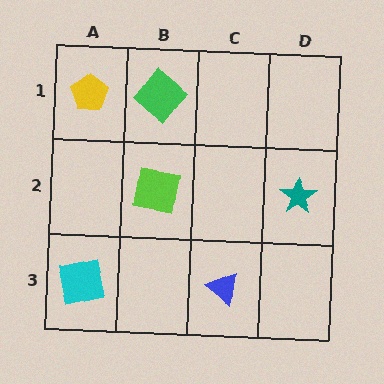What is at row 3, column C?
A blue triangle.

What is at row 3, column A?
A cyan square.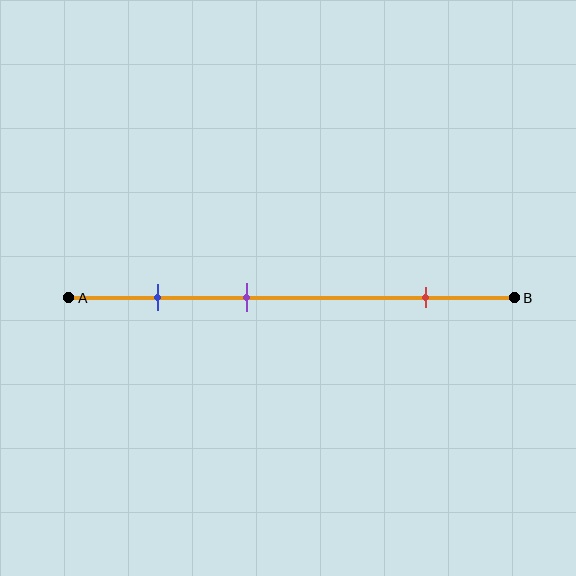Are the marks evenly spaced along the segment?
No, the marks are not evenly spaced.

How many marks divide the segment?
There are 3 marks dividing the segment.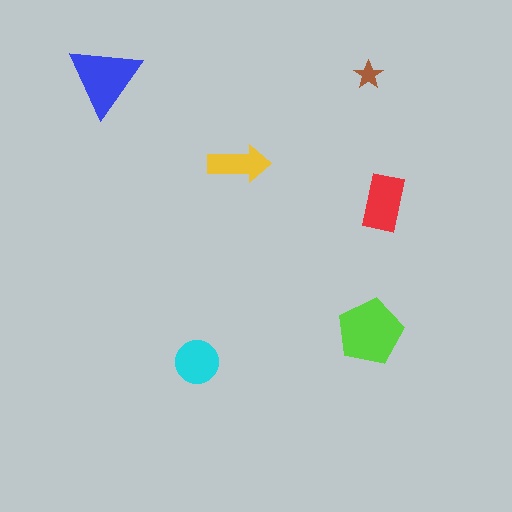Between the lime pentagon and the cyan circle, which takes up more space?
The lime pentagon.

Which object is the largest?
The lime pentagon.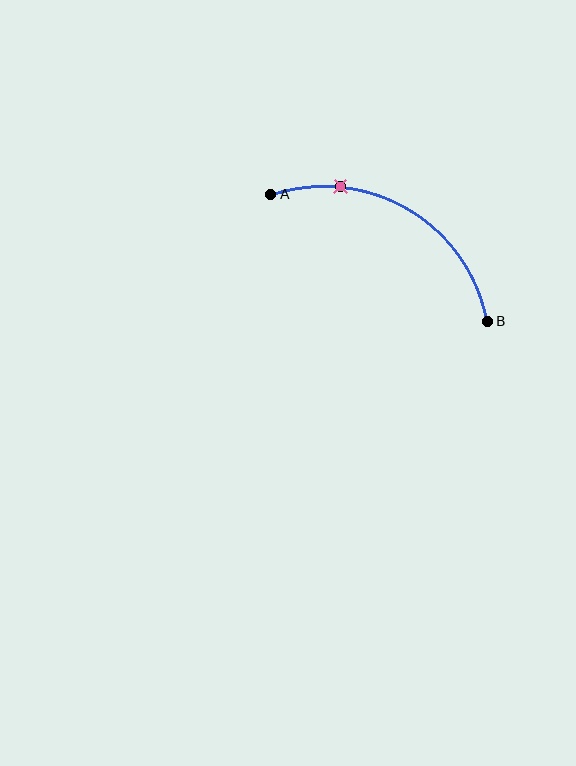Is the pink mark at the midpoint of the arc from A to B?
No. The pink mark lies on the arc but is closer to endpoint A. The arc midpoint would be at the point on the curve equidistant along the arc from both A and B.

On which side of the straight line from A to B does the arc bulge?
The arc bulges above the straight line connecting A and B.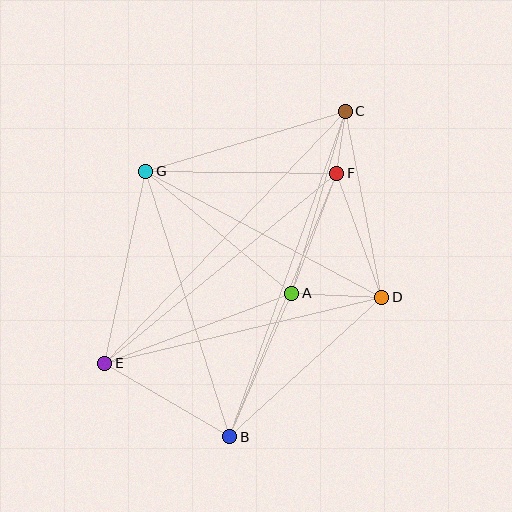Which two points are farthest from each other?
Points C and E are farthest from each other.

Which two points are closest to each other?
Points C and F are closest to each other.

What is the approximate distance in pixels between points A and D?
The distance between A and D is approximately 90 pixels.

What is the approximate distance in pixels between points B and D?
The distance between B and D is approximately 206 pixels.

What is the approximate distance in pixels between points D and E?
The distance between D and E is approximately 284 pixels.